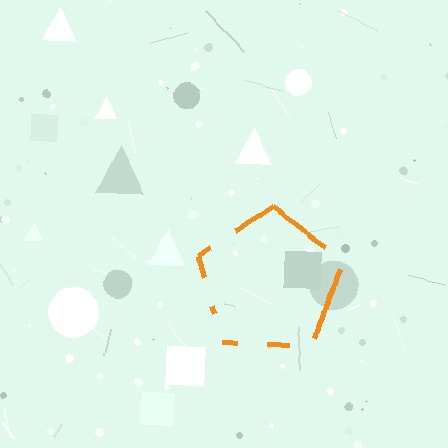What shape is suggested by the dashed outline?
The dashed outline suggests a pentagon.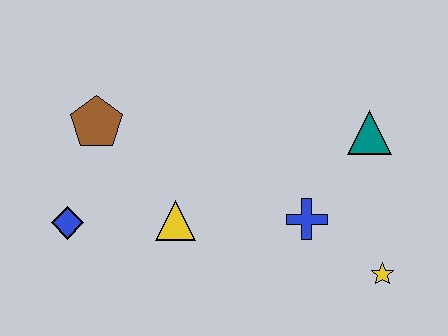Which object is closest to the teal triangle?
The blue cross is closest to the teal triangle.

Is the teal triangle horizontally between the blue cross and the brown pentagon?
No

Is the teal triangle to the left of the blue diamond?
No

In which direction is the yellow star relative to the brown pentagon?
The yellow star is to the right of the brown pentagon.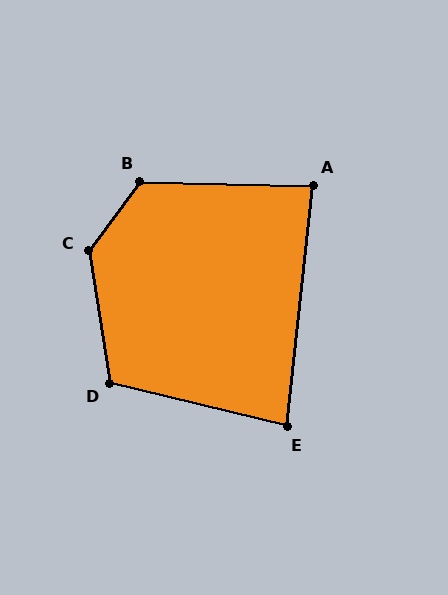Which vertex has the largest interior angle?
C, at approximately 135 degrees.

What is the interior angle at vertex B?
Approximately 125 degrees (obtuse).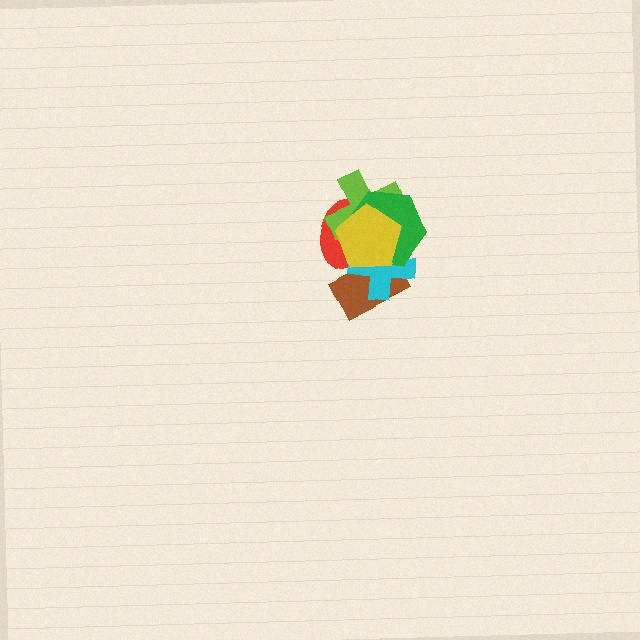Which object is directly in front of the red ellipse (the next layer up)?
The orange star is directly in front of the red ellipse.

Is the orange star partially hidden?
Yes, it is partially covered by another shape.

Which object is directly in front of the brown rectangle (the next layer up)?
The cyan cross is directly in front of the brown rectangle.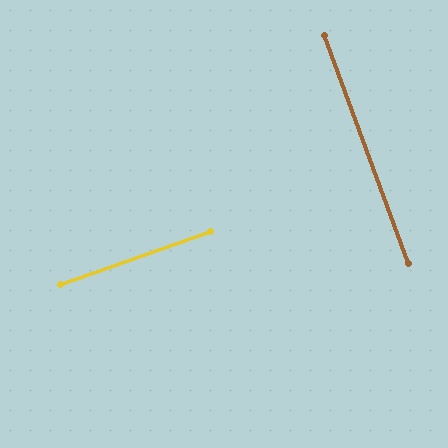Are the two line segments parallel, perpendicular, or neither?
Perpendicular — they meet at approximately 89°.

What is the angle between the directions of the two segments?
Approximately 89 degrees.